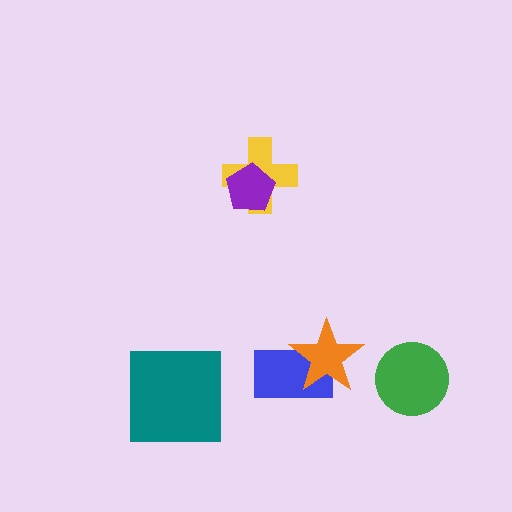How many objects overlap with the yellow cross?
1 object overlaps with the yellow cross.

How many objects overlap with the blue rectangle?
1 object overlaps with the blue rectangle.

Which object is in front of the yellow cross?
The purple pentagon is in front of the yellow cross.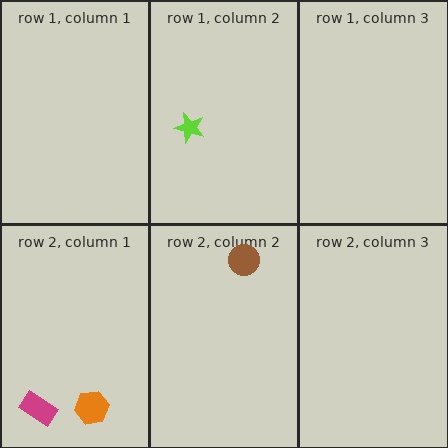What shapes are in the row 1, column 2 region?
The lime star.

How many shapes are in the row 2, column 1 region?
2.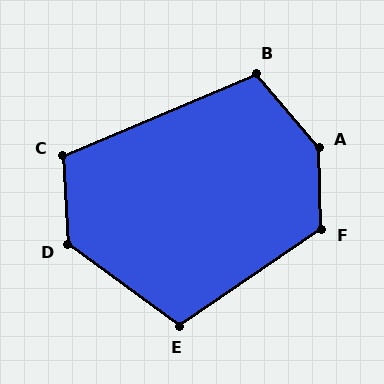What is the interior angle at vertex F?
Approximately 123 degrees (obtuse).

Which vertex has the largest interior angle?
A, at approximately 141 degrees.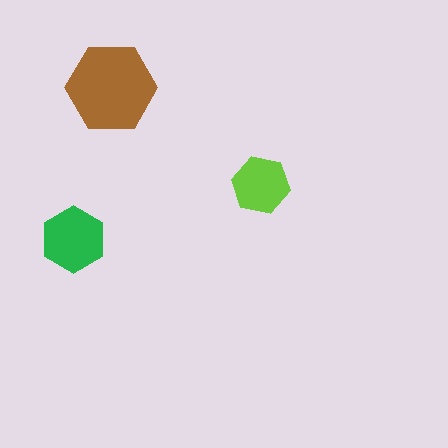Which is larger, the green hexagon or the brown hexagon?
The brown one.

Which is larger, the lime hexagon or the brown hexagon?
The brown one.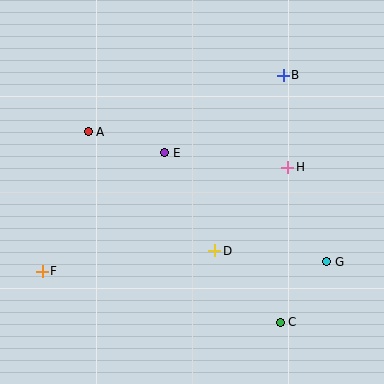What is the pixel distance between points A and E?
The distance between A and E is 79 pixels.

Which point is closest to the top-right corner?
Point B is closest to the top-right corner.